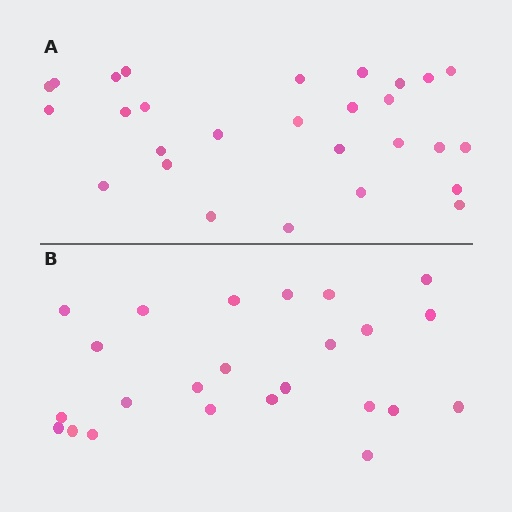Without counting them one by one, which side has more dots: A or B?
Region A (the top region) has more dots.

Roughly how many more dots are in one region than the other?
Region A has about 4 more dots than region B.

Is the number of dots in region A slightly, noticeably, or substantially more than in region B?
Region A has only slightly more — the two regions are fairly close. The ratio is roughly 1.2 to 1.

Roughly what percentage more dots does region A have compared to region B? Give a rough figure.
About 15% more.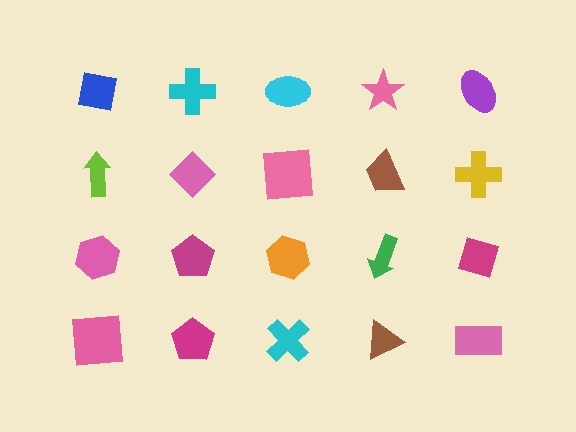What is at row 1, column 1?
A blue square.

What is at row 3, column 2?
A magenta pentagon.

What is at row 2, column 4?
A brown trapezoid.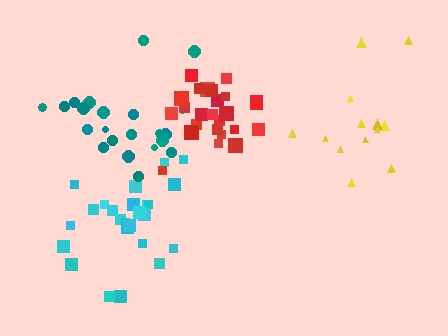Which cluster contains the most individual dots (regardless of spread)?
Cyan (25).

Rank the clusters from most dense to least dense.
red, teal, cyan, yellow.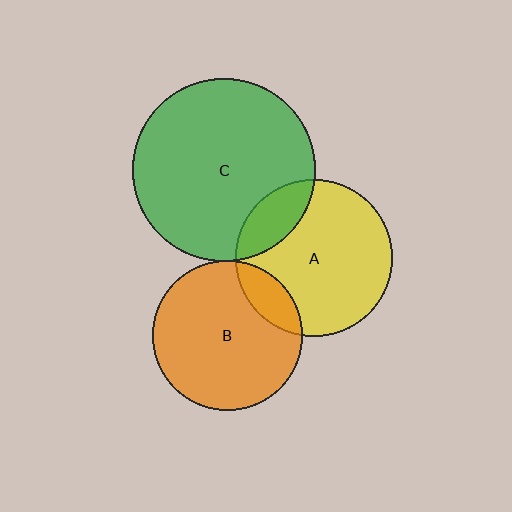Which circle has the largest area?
Circle C (green).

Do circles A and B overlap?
Yes.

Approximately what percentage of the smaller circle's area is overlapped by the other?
Approximately 15%.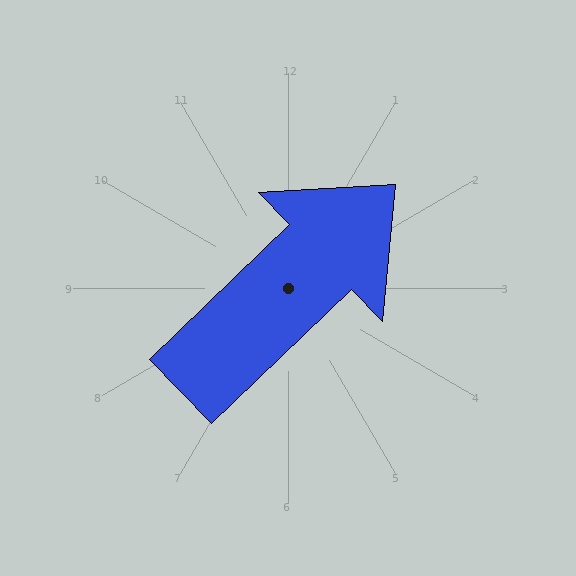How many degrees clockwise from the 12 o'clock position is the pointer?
Approximately 46 degrees.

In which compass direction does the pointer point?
Northeast.